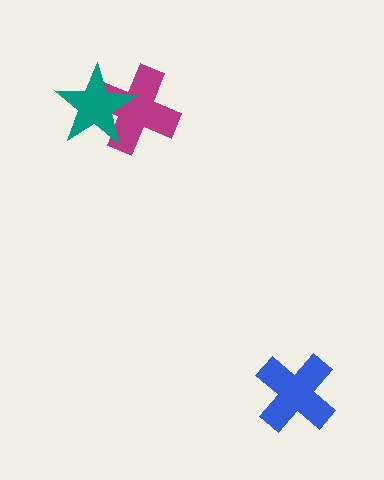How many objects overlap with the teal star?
1 object overlaps with the teal star.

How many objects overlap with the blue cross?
0 objects overlap with the blue cross.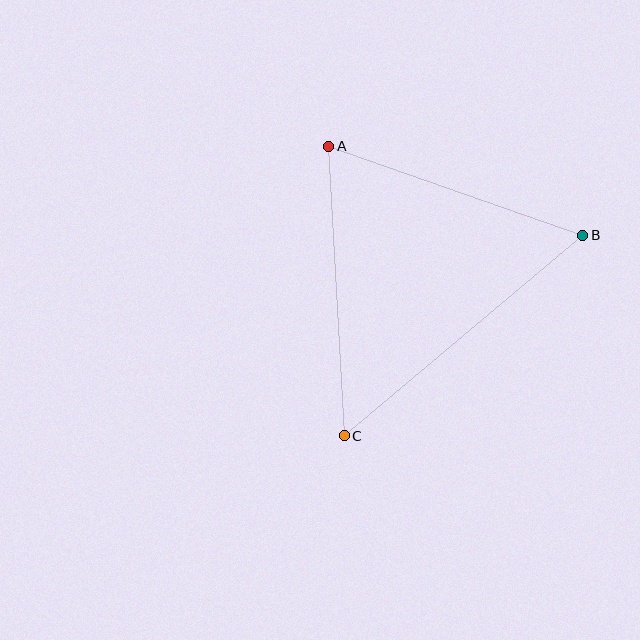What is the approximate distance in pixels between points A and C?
The distance between A and C is approximately 290 pixels.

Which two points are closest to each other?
Points A and B are closest to each other.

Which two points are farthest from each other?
Points B and C are farthest from each other.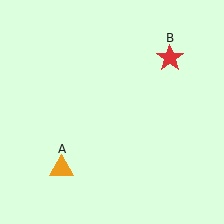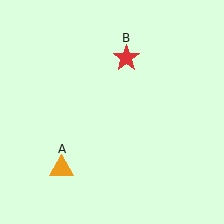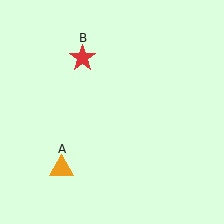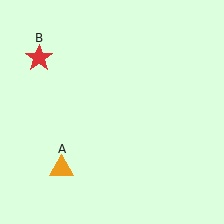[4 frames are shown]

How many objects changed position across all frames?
1 object changed position: red star (object B).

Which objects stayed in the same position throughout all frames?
Orange triangle (object A) remained stationary.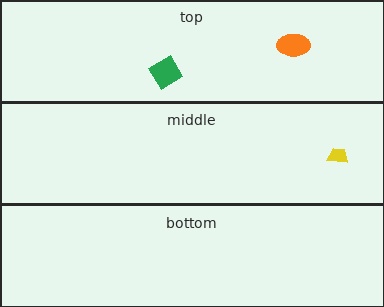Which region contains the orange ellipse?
The top region.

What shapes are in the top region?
The orange ellipse, the green diamond.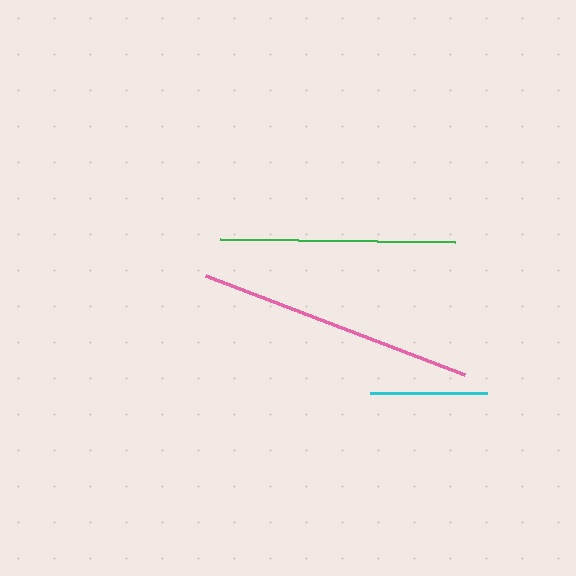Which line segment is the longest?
The pink line is the longest at approximately 277 pixels.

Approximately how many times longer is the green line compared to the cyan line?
The green line is approximately 2.0 times the length of the cyan line.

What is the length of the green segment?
The green segment is approximately 236 pixels long.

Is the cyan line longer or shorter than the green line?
The green line is longer than the cyan line.